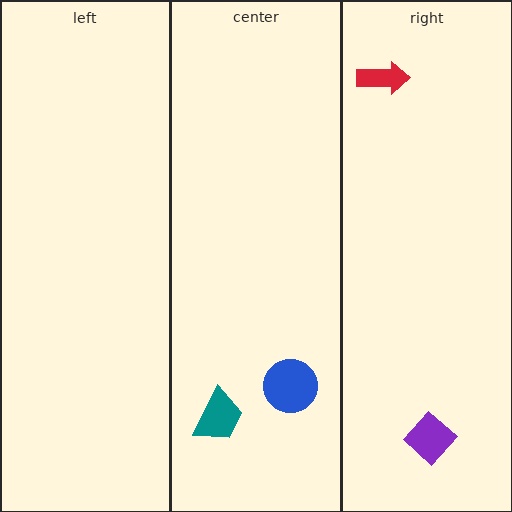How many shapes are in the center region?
2.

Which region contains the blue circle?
The center region.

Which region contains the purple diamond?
The right region.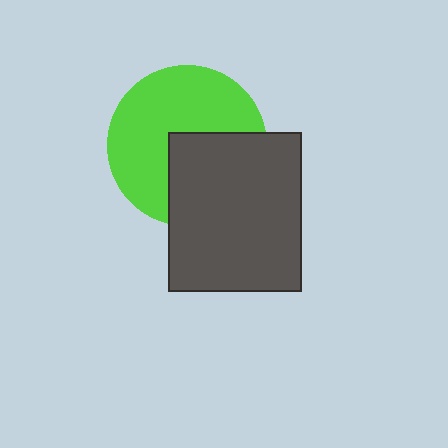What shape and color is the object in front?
The object in front is a dark gray rectangle.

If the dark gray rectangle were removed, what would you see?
You would see the complete lime circle.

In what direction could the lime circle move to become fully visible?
The lime circle could move toward the upper-left. That would shift it out from behind the dark gray rectangle entirely.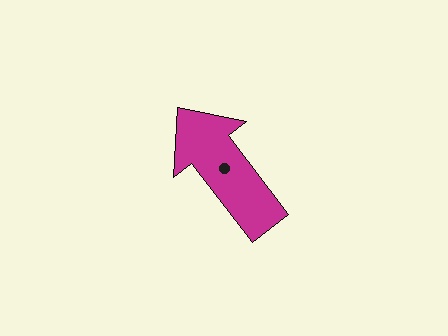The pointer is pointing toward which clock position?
Roughly 11 o'clock.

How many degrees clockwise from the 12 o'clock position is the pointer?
Approximately 322 degrees.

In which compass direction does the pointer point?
Northwest.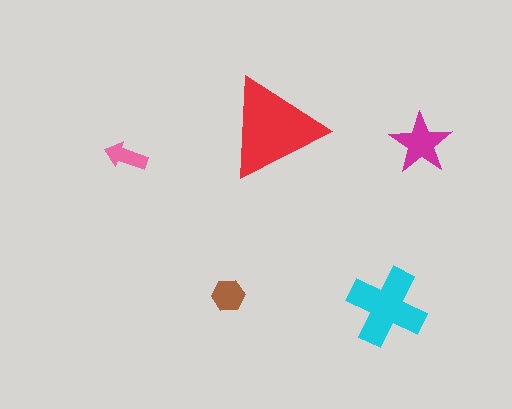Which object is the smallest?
The pink arrow.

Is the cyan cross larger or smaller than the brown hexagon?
Larger.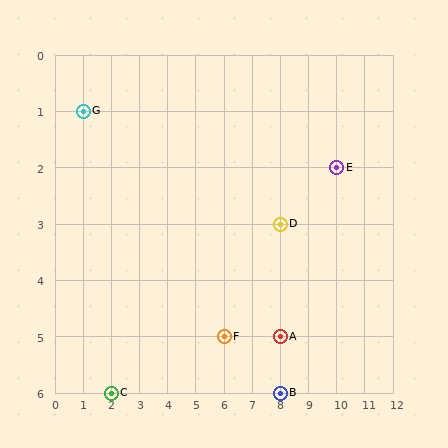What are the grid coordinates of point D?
Point D is at grid coordinates (8, 3).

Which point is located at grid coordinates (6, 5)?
Point F is at (6, 5).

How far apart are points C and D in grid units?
Points C and D are 6 columns and 3 rows apart (about 6.7 grid units diagonally).